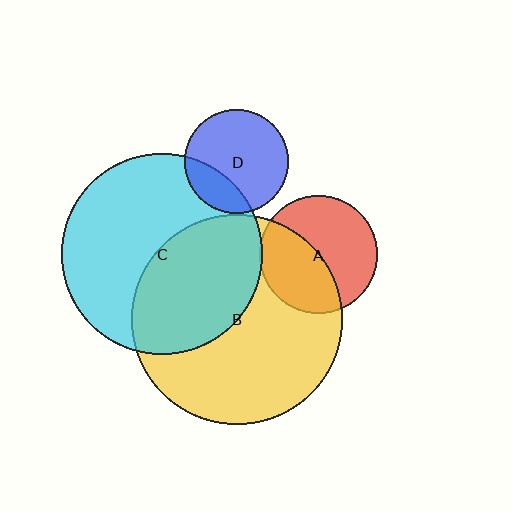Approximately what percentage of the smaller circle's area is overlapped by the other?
Approximately 45%.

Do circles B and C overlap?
Yes.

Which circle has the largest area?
Circle B (yellow).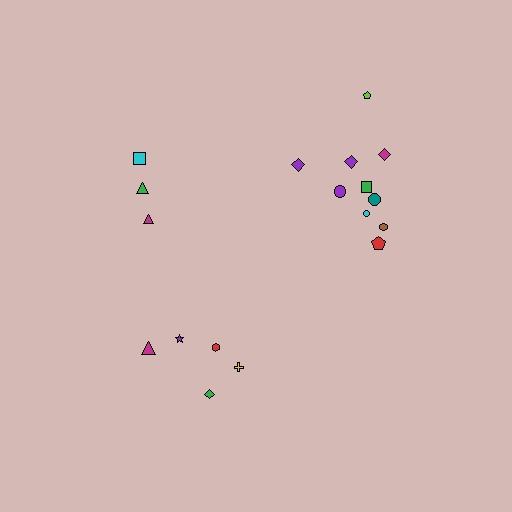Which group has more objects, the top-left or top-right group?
The top-right group.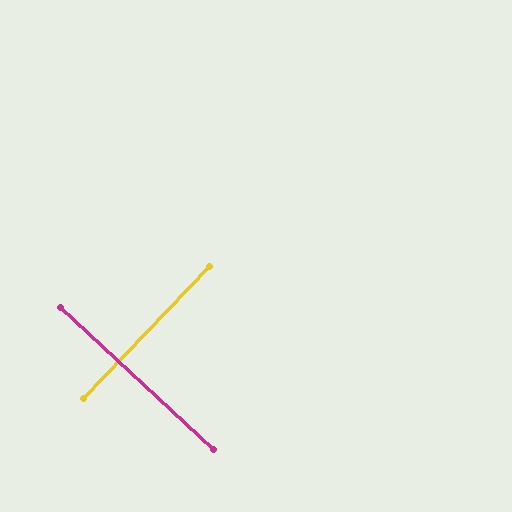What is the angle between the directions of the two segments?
Approximately 89 degrees.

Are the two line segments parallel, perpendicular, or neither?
Perpendicular — they meet at approximately 89°.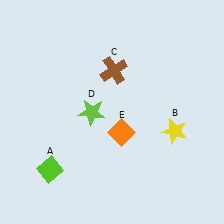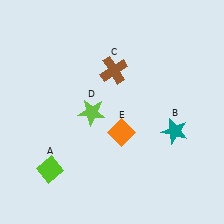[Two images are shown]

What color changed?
The star (B) changed from yellow in Image 1 to teal in Image 2.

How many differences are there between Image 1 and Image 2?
There is 1 difference between the two images.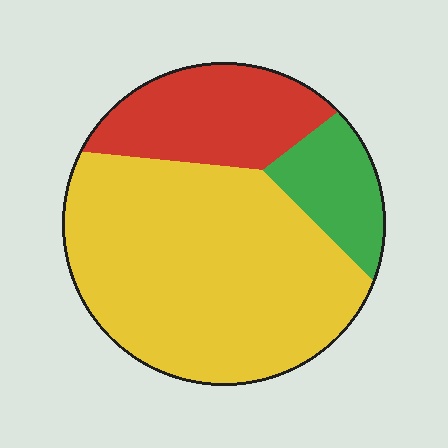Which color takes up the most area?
Yellow, at roughly 65%.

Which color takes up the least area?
Green, at roughly 15%.